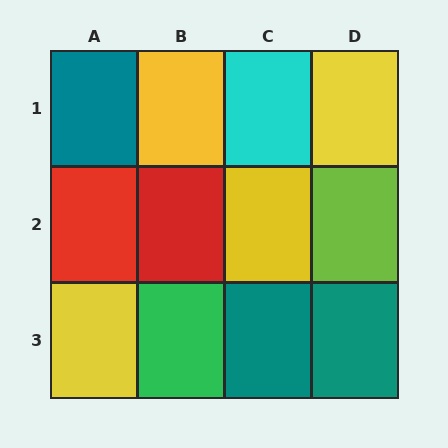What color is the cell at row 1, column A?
Teal.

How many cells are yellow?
4 cells are yellow.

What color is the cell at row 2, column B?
Red.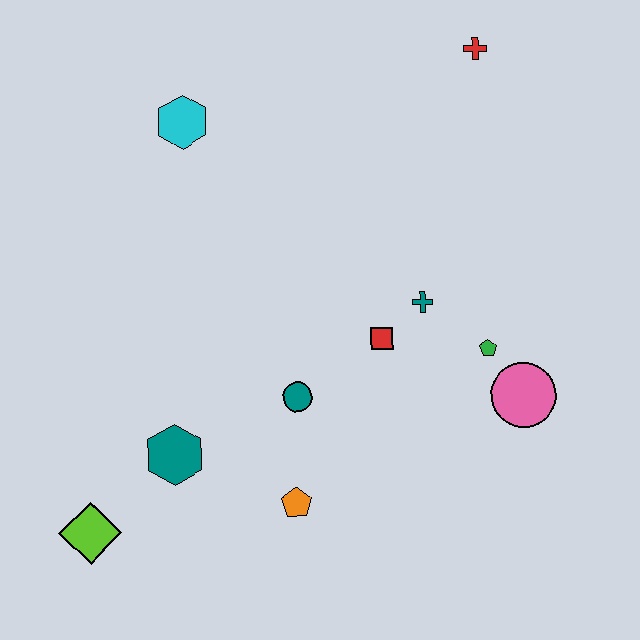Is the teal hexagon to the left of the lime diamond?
No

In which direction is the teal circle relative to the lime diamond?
The teal circle is to the right of the lime diamond.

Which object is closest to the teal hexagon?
The lime diamond is closest to the teal hexagon.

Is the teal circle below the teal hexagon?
No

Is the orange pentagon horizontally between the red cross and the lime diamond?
Yes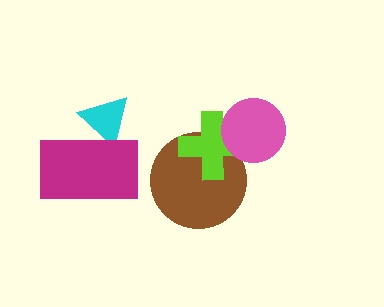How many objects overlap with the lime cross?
2 objects overlap with the lime cross.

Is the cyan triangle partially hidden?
Yes, it is partially covered by another shape.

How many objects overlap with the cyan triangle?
1 object overlaps with the cyan triangle.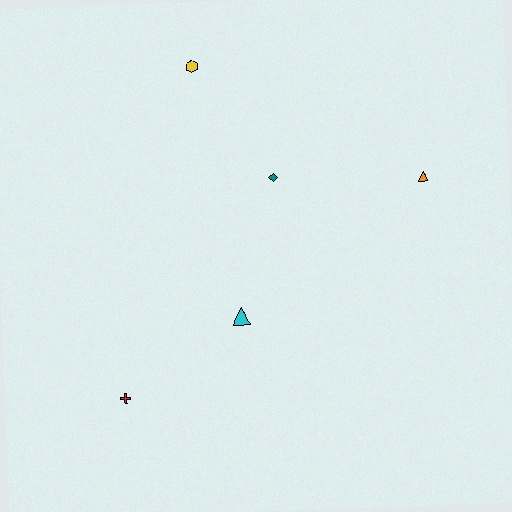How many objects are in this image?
There are 5 objects.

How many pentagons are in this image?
There are no pentagons.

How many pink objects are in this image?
There are no pink objects.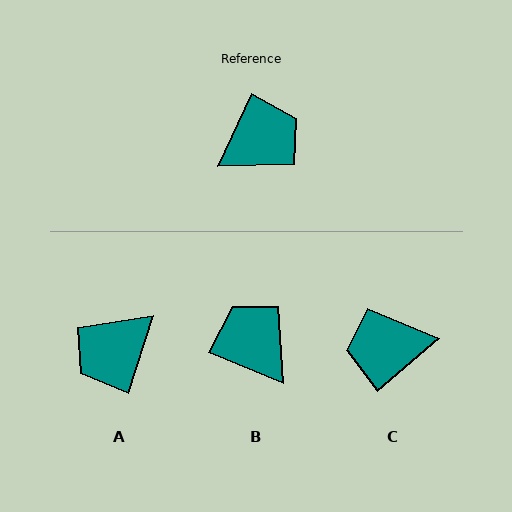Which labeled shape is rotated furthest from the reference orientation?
A, about 173 degrees away.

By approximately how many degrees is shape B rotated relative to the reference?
Approximately 92 degrees counter-clockwise.